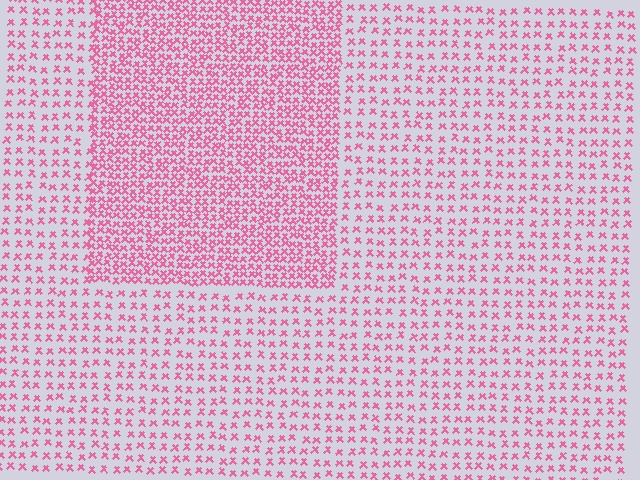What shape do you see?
I see a rectangle.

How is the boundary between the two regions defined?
The boundary is defined by a change in element density (approximately 2.1x ratio). All elements are the same color, size, and shape.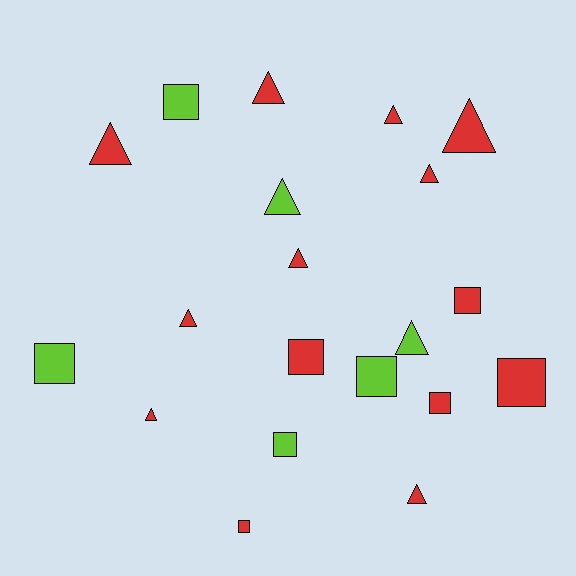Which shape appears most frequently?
Triangle, with 11 objects.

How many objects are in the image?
There are 20 objects.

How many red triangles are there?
There are 9 red triangles.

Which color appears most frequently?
Red, with 14 objects.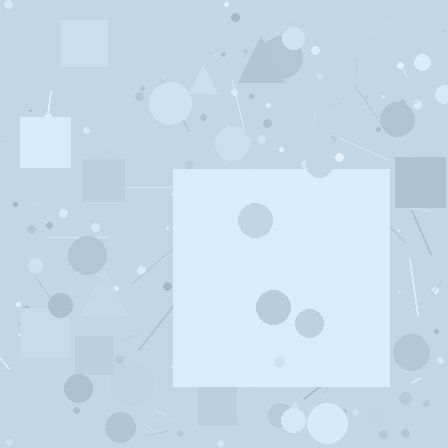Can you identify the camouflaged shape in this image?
The camouflaged shape is a square.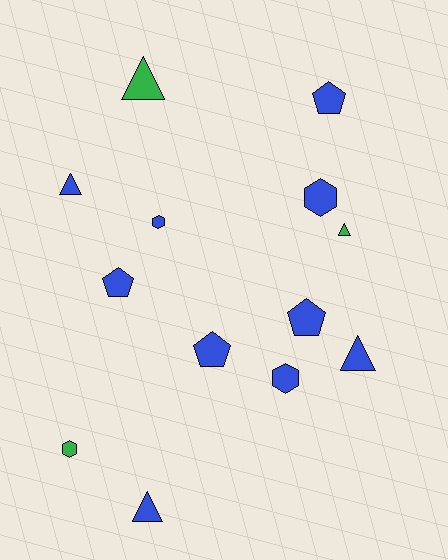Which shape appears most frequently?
Triangle, with 5 objects.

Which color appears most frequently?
Blue, with 10 objects.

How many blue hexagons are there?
There are 3 blue hexagons.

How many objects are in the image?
There are 13 objects.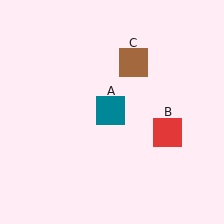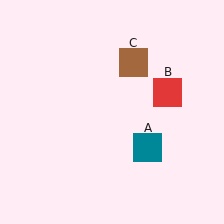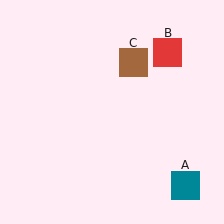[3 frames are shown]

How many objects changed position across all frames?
2 objects changed position: teal square (object A), red square (object B).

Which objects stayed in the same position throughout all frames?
Brown square (object C) remained stationary.